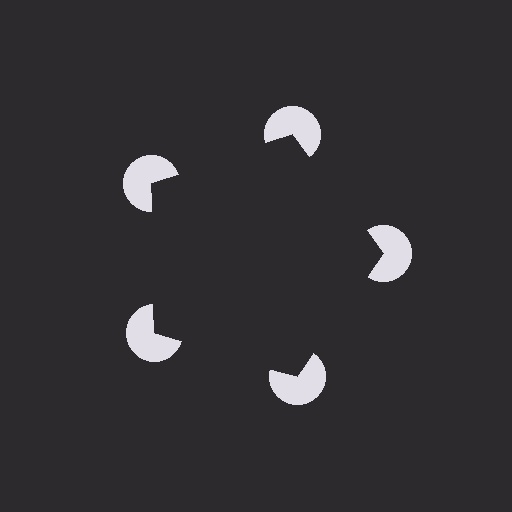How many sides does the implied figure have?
5 sides.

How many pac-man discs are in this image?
There are 5 — one at each vertex of the illusory pentagon.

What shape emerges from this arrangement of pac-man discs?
An illusory pentagon — its edges are inferred from the aligned wedge cuts in the pac-man discs, not physically drawn.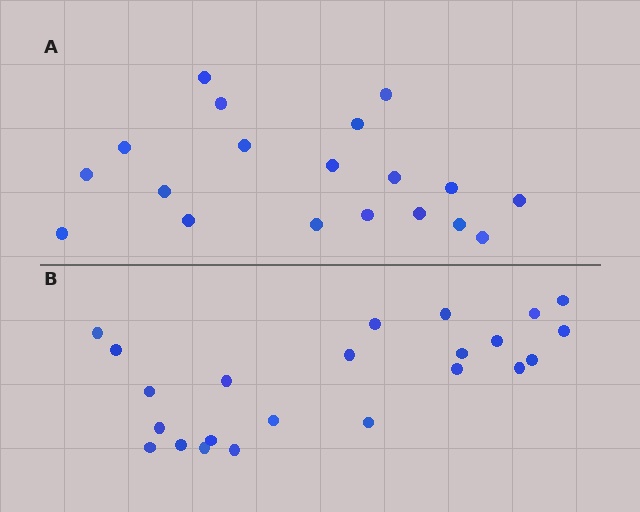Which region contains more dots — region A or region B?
Region B (the bottom region) has more dots.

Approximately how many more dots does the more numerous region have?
Region B has about 4 more dots than region A.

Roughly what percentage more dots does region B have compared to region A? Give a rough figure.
About 20% more.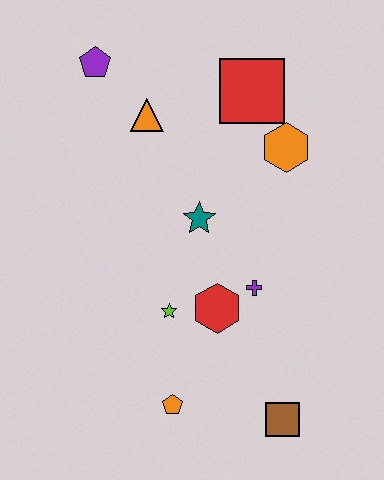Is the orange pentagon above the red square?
No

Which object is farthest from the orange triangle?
The brown square is farthest from the orange triangle.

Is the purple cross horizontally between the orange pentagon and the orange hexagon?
Yes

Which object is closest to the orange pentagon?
The lime star is closest to the orange pentagon.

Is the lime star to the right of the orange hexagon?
No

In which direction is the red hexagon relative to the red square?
The red hexagon is below the red square.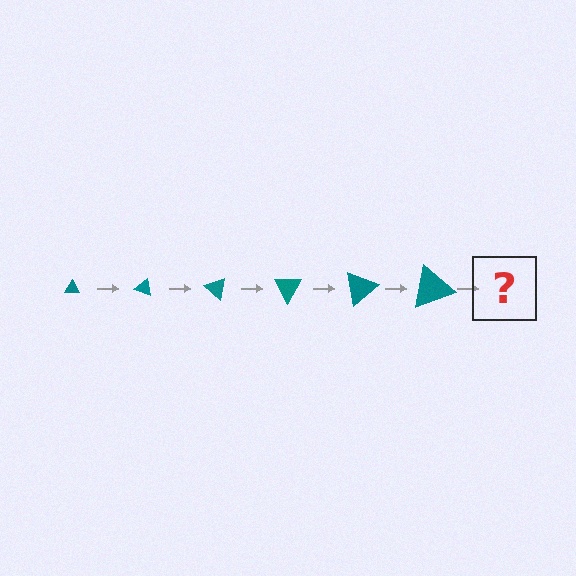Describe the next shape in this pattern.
It should be a triangle, larger than the previous one and rotated 120 degrees from the start.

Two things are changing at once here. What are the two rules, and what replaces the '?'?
The two rules are that the triangle grows larger each step and it rotates 20 degrees each step. The '?' should be a triangle, larger than the previous one and rotated 120 degrees from the start.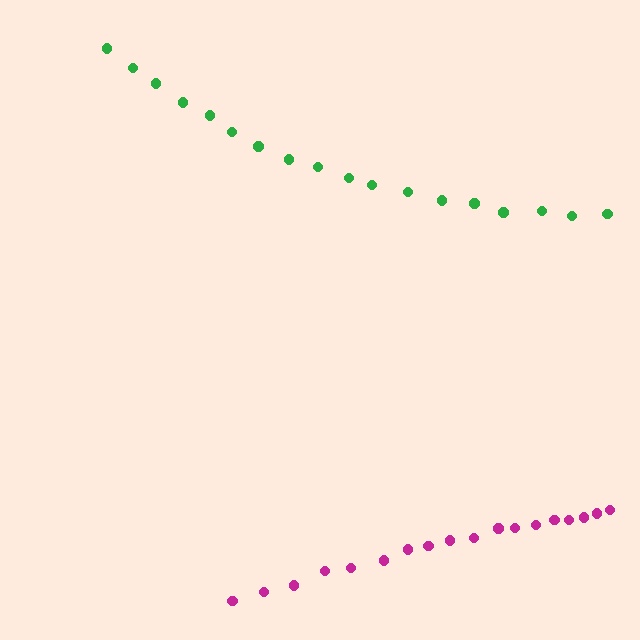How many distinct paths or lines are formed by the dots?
There are 2 distinct paths.